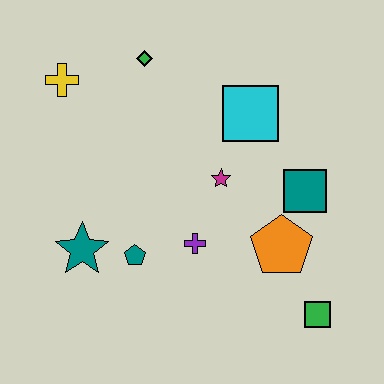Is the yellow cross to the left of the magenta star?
Yes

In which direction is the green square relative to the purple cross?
The green square is to the right of the purple cross.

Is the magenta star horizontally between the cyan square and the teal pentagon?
Yes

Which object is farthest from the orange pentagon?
The yellow cross is farthest from the orange pentagon.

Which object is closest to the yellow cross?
The green diamond is closest to the yellow cross.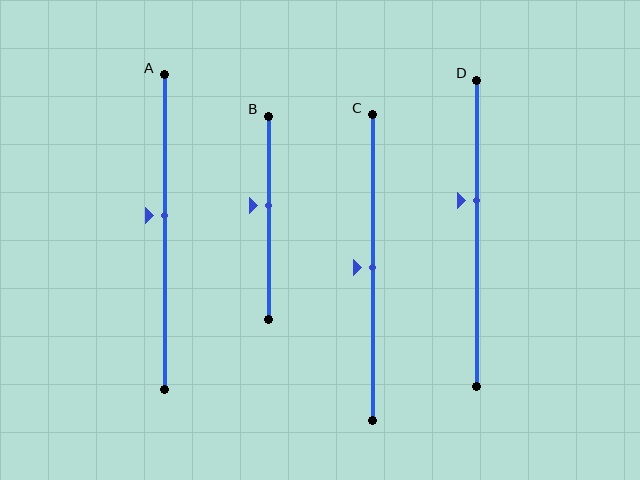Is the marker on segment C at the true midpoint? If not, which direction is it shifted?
Yes, the marker on segment C is at the true midpoint.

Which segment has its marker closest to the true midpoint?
Segment C has its marker closest to the true midpoint.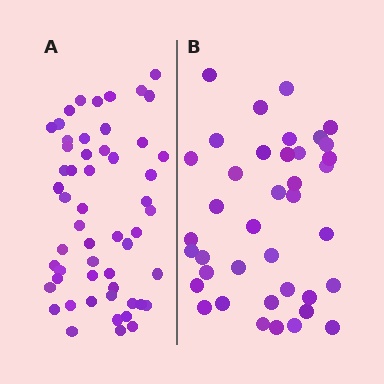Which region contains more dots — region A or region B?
Region A (the left region) has more dots.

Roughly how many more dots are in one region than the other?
Region A has approximately 15 more dots than region B.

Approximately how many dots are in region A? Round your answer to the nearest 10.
About 50 dots. (The exact count is 54, which rounds to 50.)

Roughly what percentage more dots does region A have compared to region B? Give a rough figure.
About 40% more.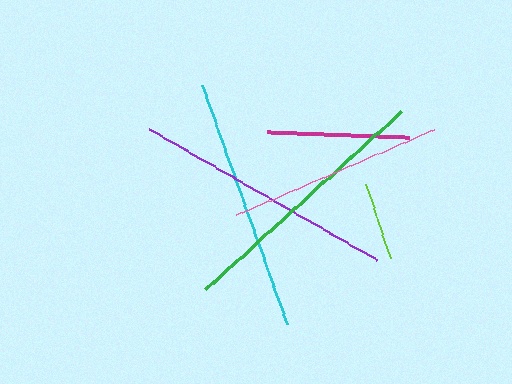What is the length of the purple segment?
The purple segment is approximately 262 pixels long.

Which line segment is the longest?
The green line is the longest at approximately 264 pixels.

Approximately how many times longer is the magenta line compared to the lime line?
The magenta line is approximately 1.8 times the length of the lime line.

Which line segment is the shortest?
The lime line is the shortest at approximately 78 pixels.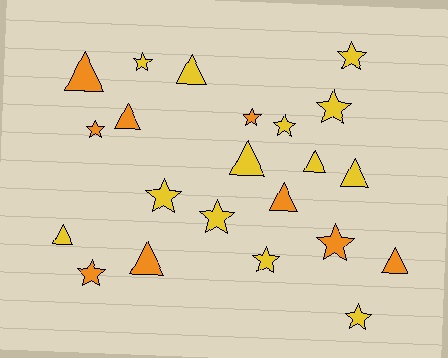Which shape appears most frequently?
Star, with 12 objects.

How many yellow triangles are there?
There are 5 yellow triangles.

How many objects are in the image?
There are 22 objects.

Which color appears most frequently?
Yellow, with 13 objects.